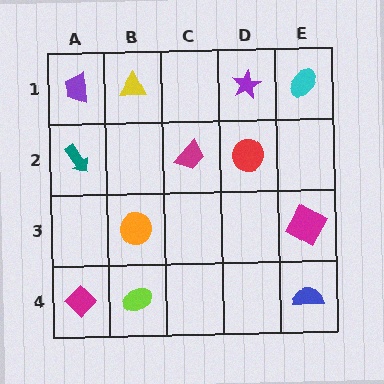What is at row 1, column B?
A yellow triangle.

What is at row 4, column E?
A blue semicircle.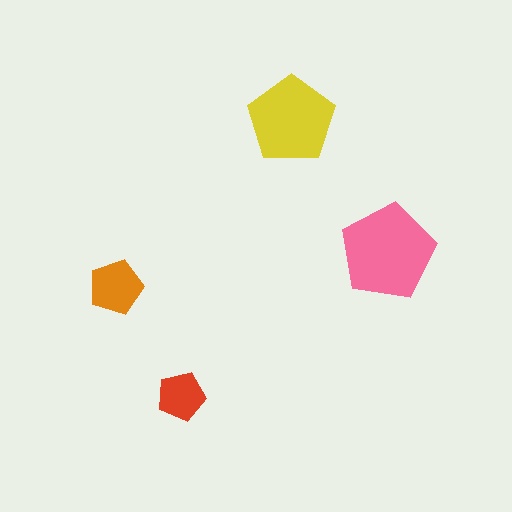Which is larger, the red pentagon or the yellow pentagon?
The yellow one.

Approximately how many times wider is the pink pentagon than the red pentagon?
About 2 times wider.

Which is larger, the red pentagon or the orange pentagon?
The orange one.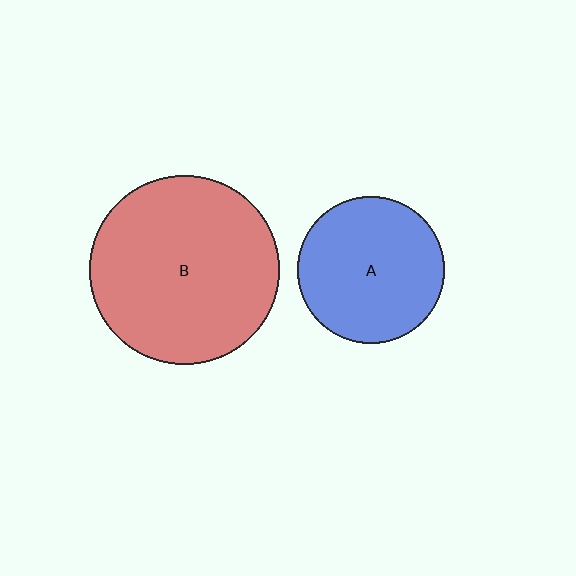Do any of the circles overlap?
No, none of the circles overlap.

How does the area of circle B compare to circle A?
Approximately 1.7 times.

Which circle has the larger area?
Circle B (red).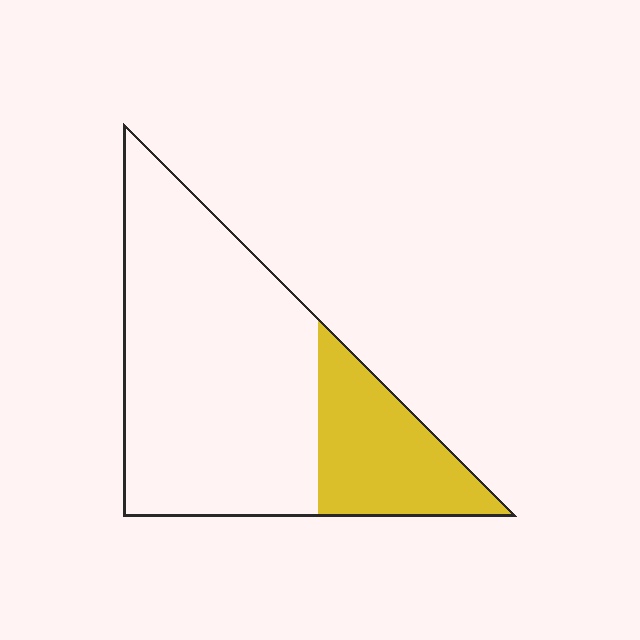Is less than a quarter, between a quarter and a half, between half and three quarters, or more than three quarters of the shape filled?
Between a quarter and a half.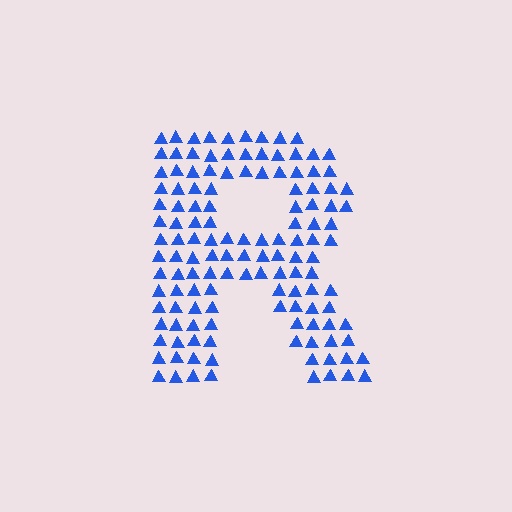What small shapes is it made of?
It is made of small triangles.